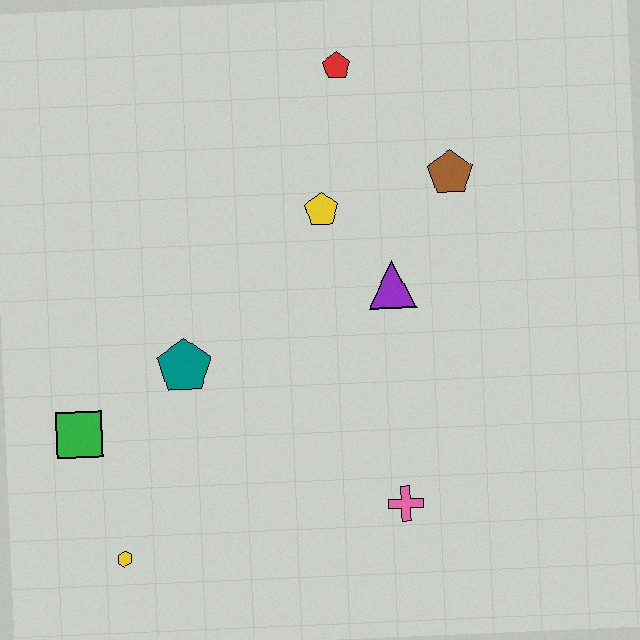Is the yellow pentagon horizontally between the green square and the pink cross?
Yes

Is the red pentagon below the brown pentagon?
No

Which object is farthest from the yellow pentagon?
The yellow hexagon is farthest from the yellow pentagon.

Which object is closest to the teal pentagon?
The green square is closest to the teal pentagon.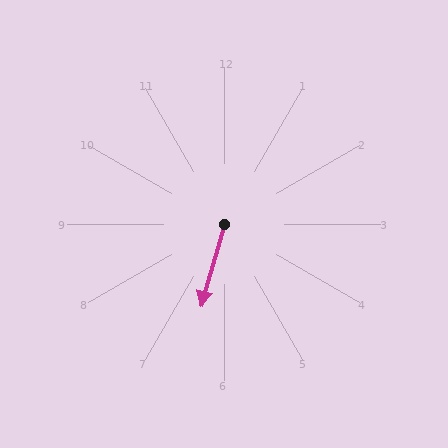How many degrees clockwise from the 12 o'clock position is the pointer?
Approximately 196 degrees.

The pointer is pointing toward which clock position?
Roughly 7 o'clock.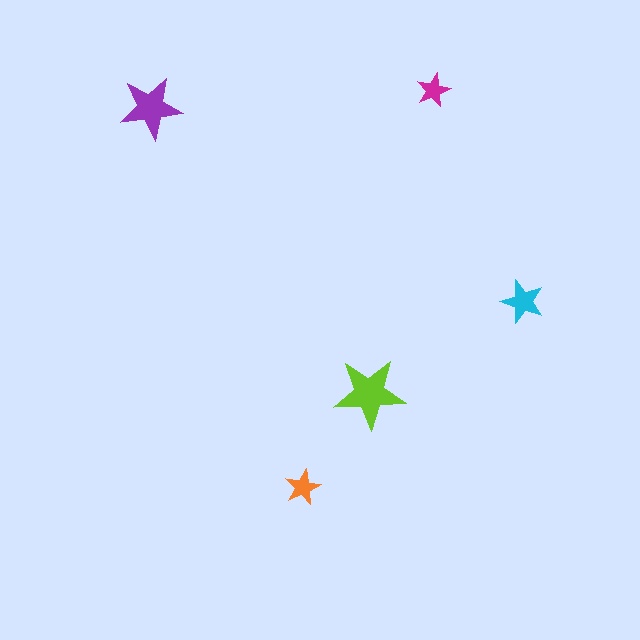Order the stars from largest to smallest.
the lime one, the purple one, the cyan one, the orange one, the magenta one.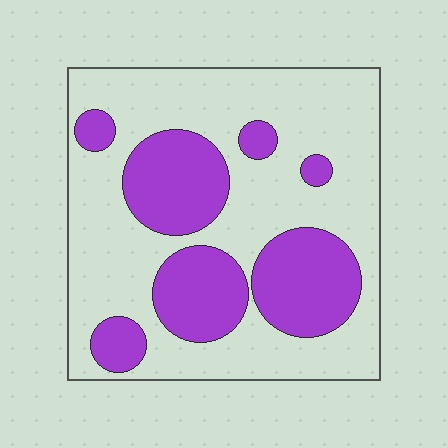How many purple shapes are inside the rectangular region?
7.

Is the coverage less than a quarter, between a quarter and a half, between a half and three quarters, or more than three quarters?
Between a quarter and a half.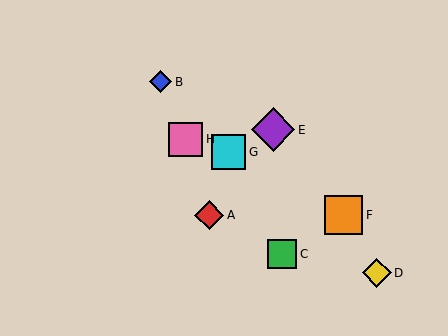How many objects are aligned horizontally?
2 objects (A, F) are aligned horizontally.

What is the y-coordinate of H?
Object H is at y≈139.